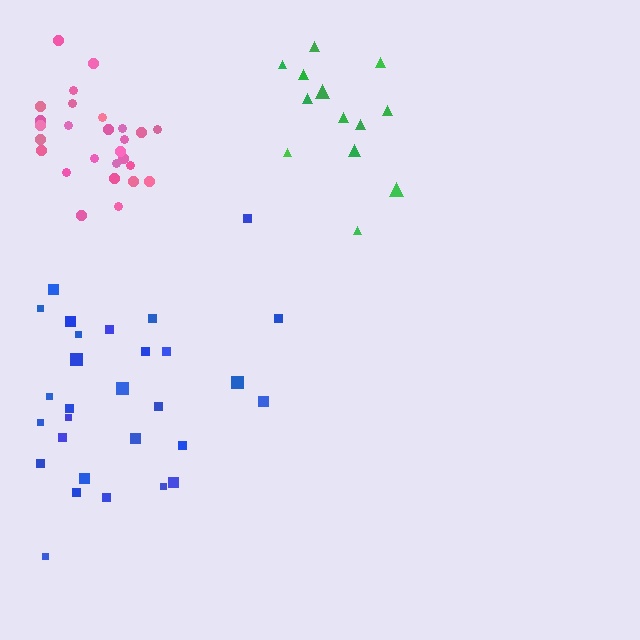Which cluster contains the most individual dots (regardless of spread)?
Blue (29).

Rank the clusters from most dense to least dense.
pink, blue, green.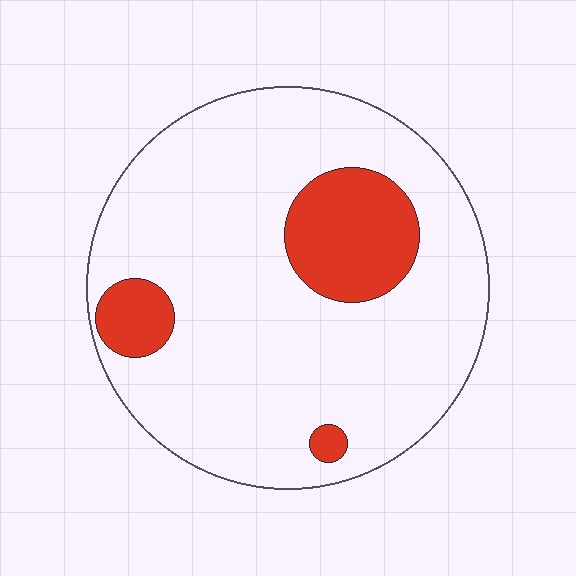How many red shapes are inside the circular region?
3.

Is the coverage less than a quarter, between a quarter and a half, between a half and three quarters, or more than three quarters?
Less than a quarter.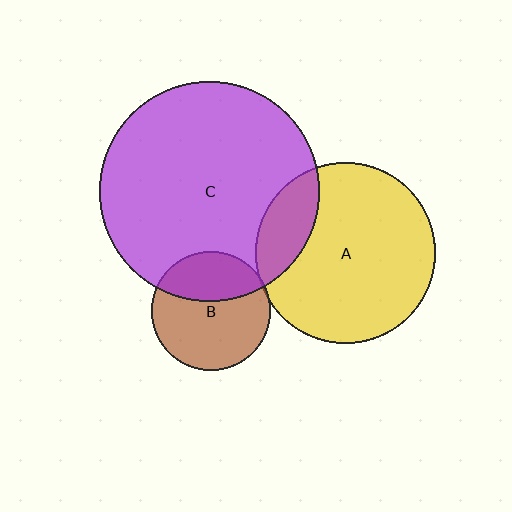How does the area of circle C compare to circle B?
Approximately 3.4 times.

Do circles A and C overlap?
Yes.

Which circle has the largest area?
Circle C (purple).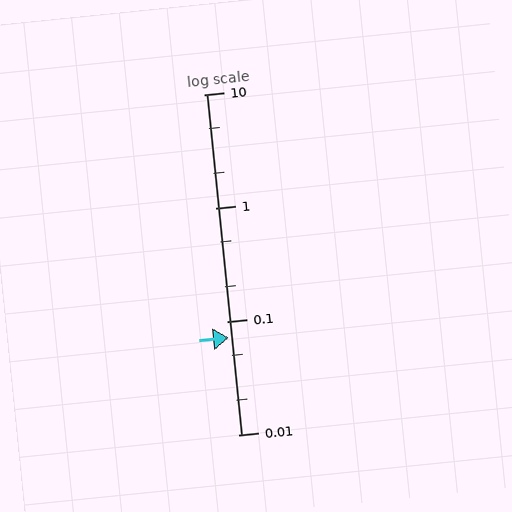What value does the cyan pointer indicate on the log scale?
The pointer indicates approximately 0.072.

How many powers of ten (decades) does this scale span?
The scale spans 3 decades, from 0.01 to 10.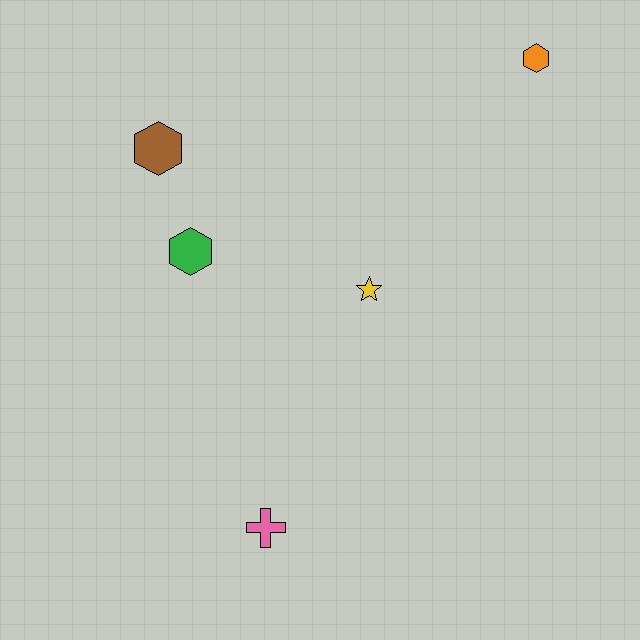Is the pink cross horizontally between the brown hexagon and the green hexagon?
No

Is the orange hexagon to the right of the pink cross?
Yes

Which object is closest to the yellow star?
The green hexagon is closest to the yellow star.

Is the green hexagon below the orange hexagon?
Yes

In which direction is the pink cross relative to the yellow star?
The pink cross is below the yellow star.